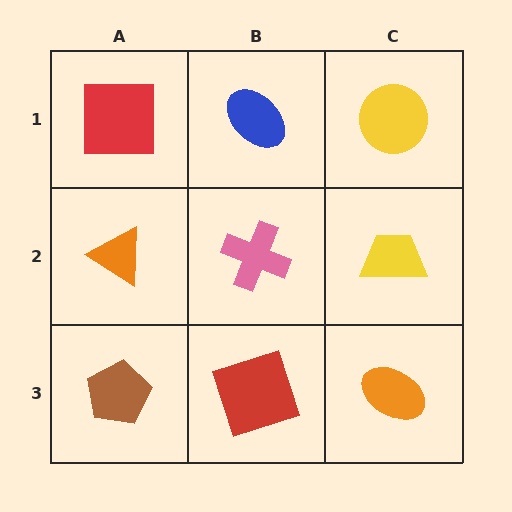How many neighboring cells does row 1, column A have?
2.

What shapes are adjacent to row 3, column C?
A yellow trapezoid (row 2, column C), a red square (row 3, column B).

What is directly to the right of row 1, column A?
A blue ellipse.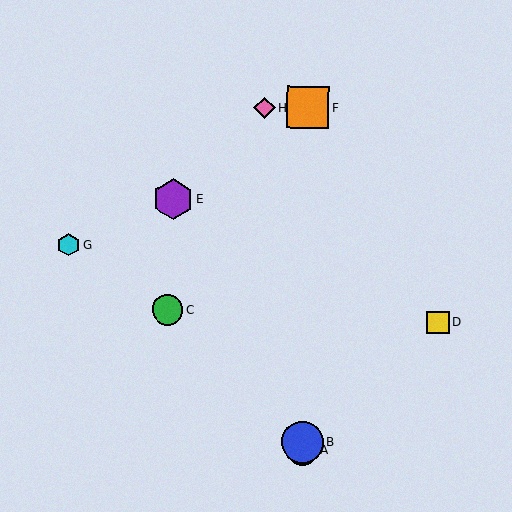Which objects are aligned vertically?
Objects A, B, F are aligned vertically.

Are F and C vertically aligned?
No, F is at x≈308 and C is at x≈167.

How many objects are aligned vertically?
3 objects (A, B, F) are aligned vertically.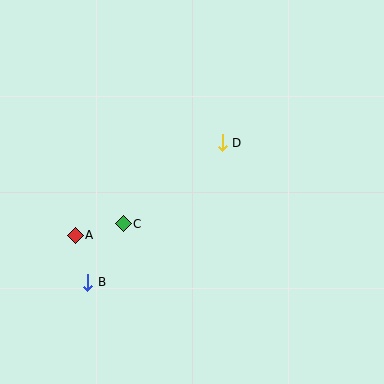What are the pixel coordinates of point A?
Point A is at (75, 235).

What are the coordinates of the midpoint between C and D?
The midpoint between C and D is at (173, 183).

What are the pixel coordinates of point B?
Point B is at (88, 282).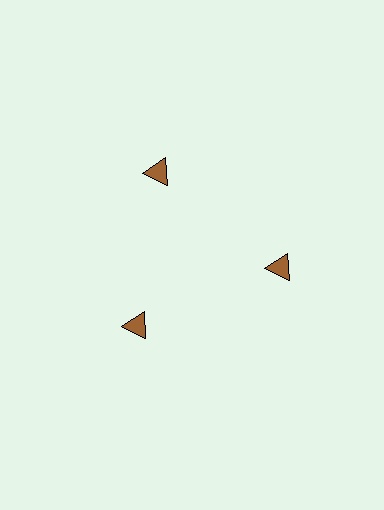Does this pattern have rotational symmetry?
Yes, this pattern has 3-fold rotational symmetry. It looks the same after rotating 120 degrees around the center.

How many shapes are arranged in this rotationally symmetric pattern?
There are 3 shapes, arranged in 3 groups of 1.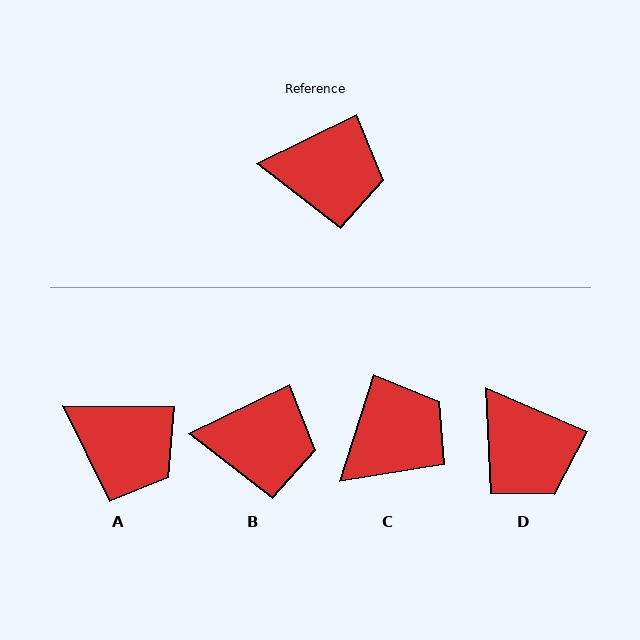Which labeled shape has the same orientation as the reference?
B.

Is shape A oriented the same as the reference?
No, it is off by about 26 degrees.